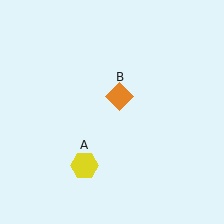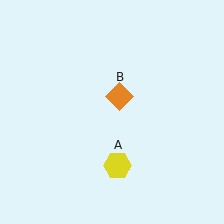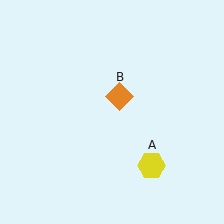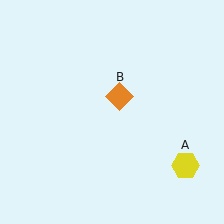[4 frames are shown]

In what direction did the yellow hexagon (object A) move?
The yellow hexagon (object A) moved right.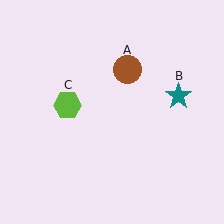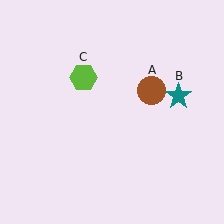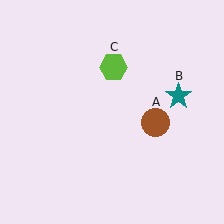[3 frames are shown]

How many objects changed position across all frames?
2 objects changed position: brown circle (object A), lime hexagon (object C).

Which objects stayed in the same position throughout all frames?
Teal star (object B) remained stationary.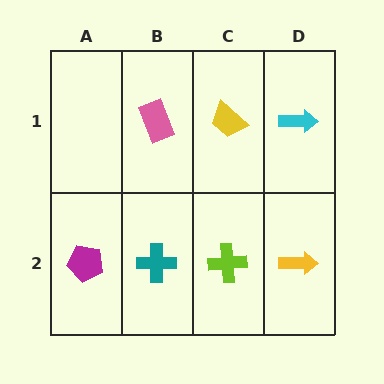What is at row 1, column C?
A yellow trapezoid.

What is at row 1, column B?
A pink rectangle.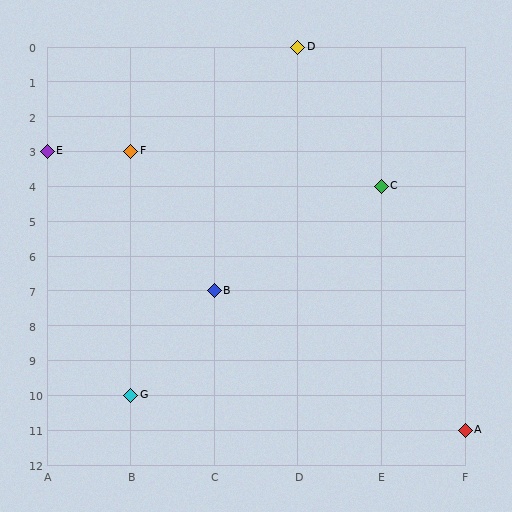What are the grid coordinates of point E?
Point E is at grid coordinates (A, 3).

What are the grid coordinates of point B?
Point B is at grid coordinates (C, 7).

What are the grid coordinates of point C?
Point C is at grid coordinates (E, 4).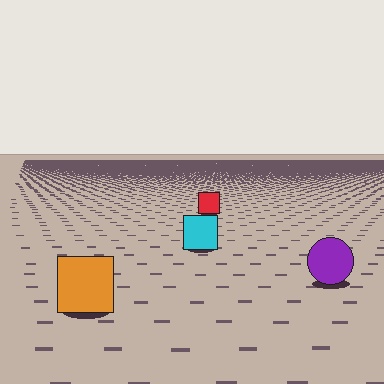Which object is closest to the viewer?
The orange square is closest. The texture marks near it are larger and more spread out.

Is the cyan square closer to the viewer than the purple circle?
No. The purple circle is closer — you can tell from the texture gradient: the ground texture is coarser near it.